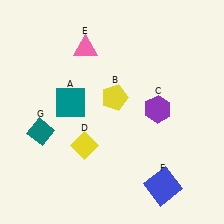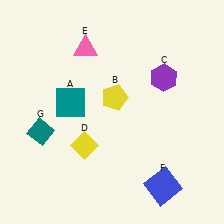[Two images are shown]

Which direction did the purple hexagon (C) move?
The purple hexagon (C) moved up.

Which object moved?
The purple hexagon (C) moved up.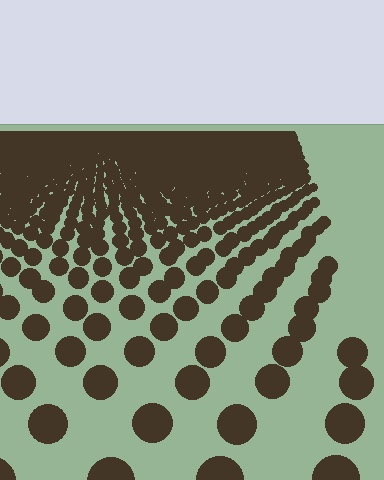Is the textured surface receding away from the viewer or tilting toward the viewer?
The surface is receding away from the viewer. Texture elements get smaller and denser toward the top.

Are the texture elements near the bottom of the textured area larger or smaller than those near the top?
Larger. Near the bottom, elements are closer to the viewer and appear at a bigger on-screen size.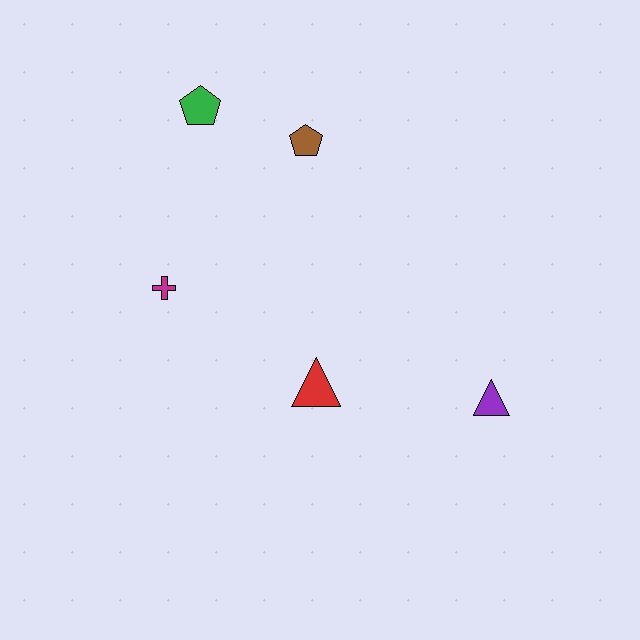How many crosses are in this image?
There is 1 cross.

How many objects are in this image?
There are 5 objects.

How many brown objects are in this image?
There is 1 brown object.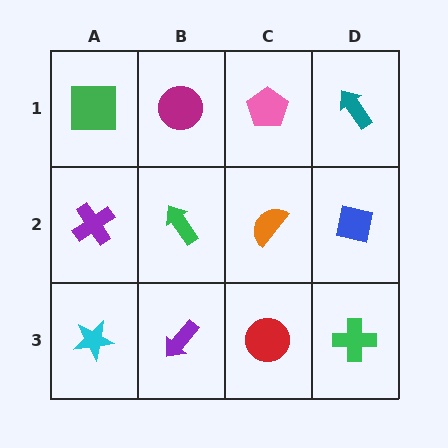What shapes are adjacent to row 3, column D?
A blue square (row 2, column D), a red circle (row 3, column C).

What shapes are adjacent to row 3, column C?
An orange semicircle (row 2, column C), a purple arrow (row 3, column B), a green cross (row 3, column D).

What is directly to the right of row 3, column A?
A purple arrow.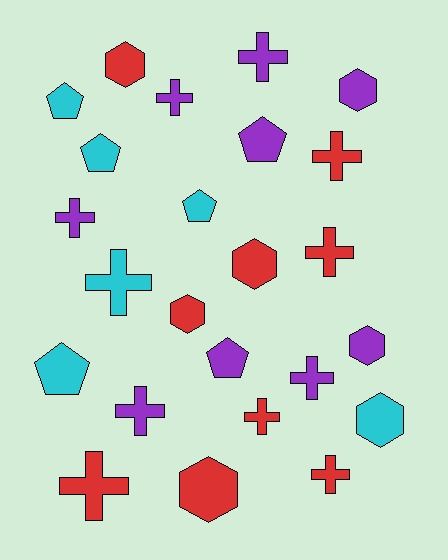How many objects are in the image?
There are 24 objects.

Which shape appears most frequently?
Cross, with 11 objects.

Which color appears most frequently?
Red, with 9 objects.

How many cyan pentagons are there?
There are 4 cyan pentagons.